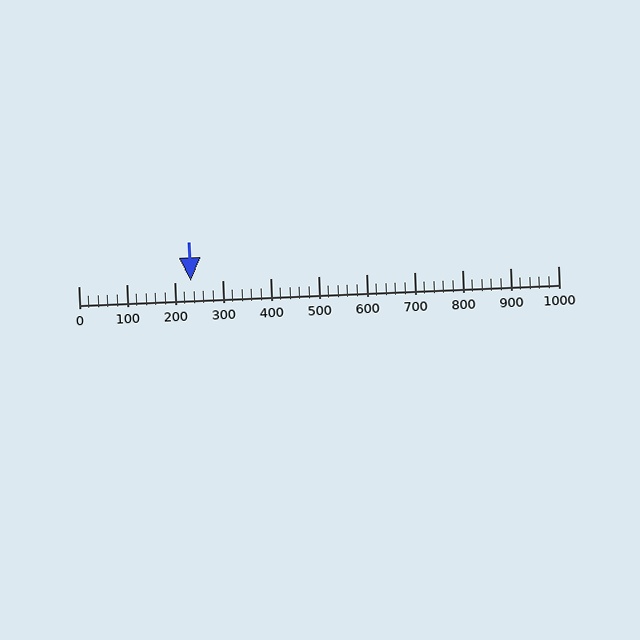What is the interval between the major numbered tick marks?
The major tick marks are spaced 100 units apart.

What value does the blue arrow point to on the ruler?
The blue arrow points to approximately 234.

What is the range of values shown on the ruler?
The ruler shows values from 0 to 1000.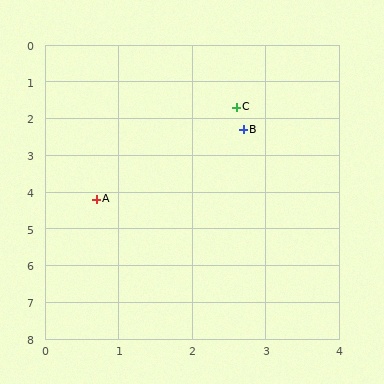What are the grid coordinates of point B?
Point B is at approximately (2.7, 2.3).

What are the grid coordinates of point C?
Point C is at approximately (2.6, 1.7).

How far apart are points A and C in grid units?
Points A and C are about 3.1 grid units apart.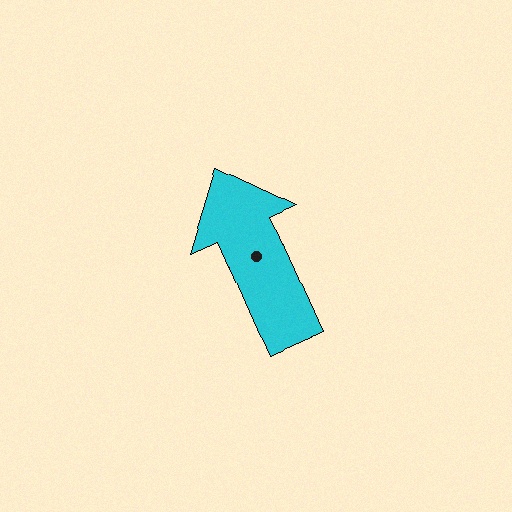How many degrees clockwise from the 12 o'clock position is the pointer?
Approximately 336 degrees.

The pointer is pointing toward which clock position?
Roughly 11 o'clock.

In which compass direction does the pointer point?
Northwest.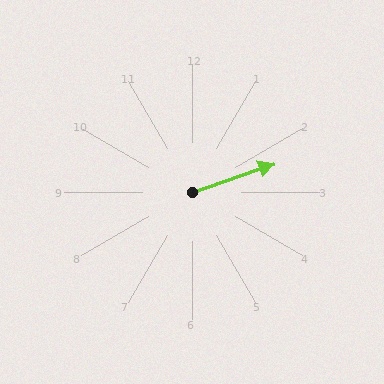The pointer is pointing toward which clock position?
Roughly 2 o'clock.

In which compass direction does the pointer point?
East.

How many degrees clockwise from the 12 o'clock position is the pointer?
Approximately 71 degrees.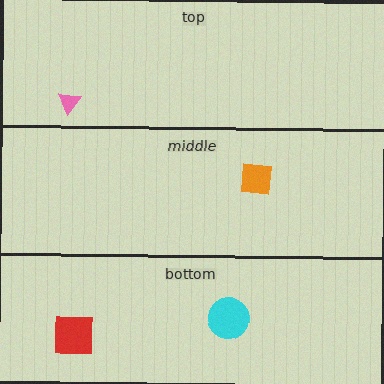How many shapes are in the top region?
1.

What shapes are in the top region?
The pink triangle.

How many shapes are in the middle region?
1.